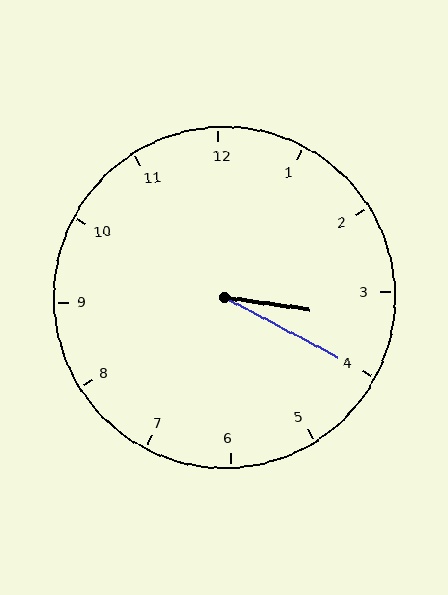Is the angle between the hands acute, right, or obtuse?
It is acute.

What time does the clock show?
3:20.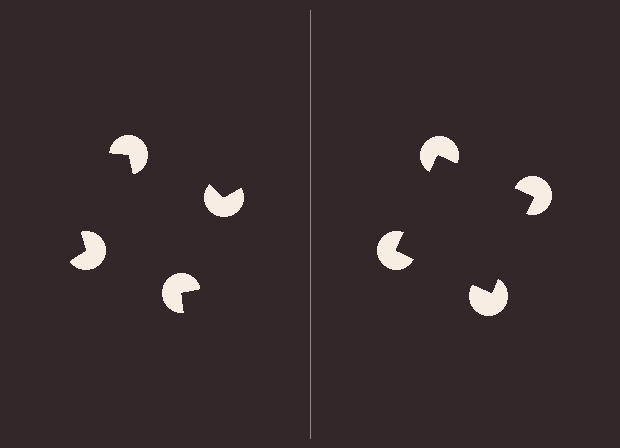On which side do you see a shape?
An illusory square appears on the right side. On the left side the wedge cuts are rotated, so no coherent shape forms.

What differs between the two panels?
The pac-man discs are positioned identically on both sides; only the wedge orientations differ. On the right they align to a square; on the left they are misaligned.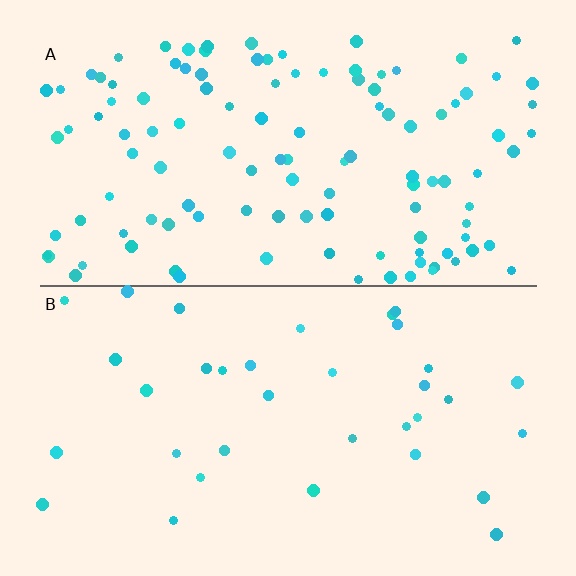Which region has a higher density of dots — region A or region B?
A (the top).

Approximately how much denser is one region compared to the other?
Approximately 3.4× — region A over region B.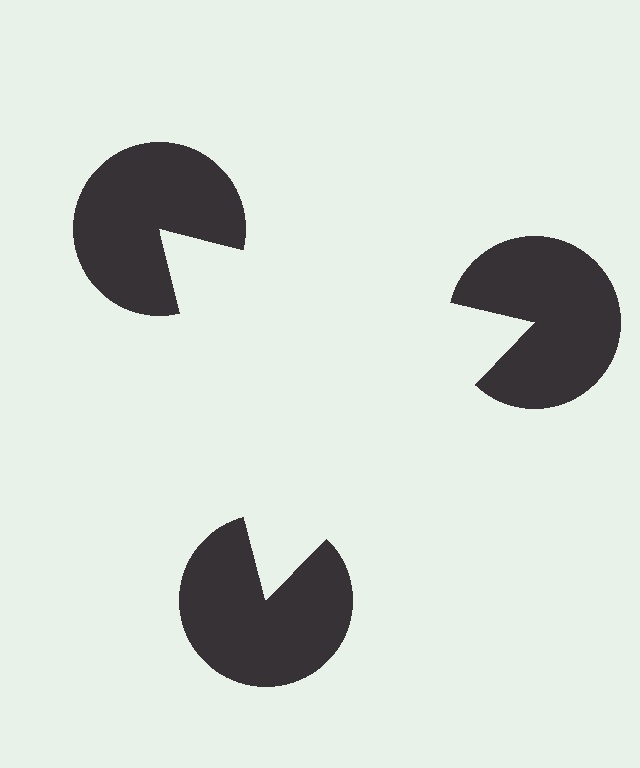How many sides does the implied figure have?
3 sides.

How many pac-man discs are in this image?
There are 3 — one at each vertex of the illusory triangle.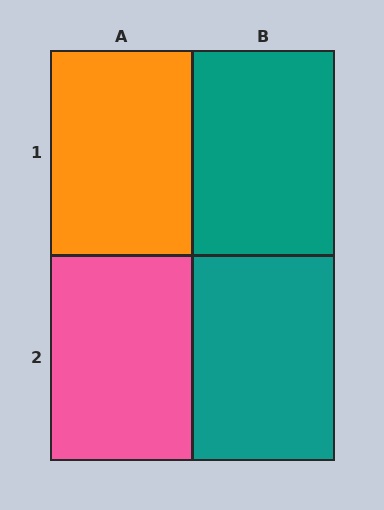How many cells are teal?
2 cells are teal.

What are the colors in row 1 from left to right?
Orange, teal.